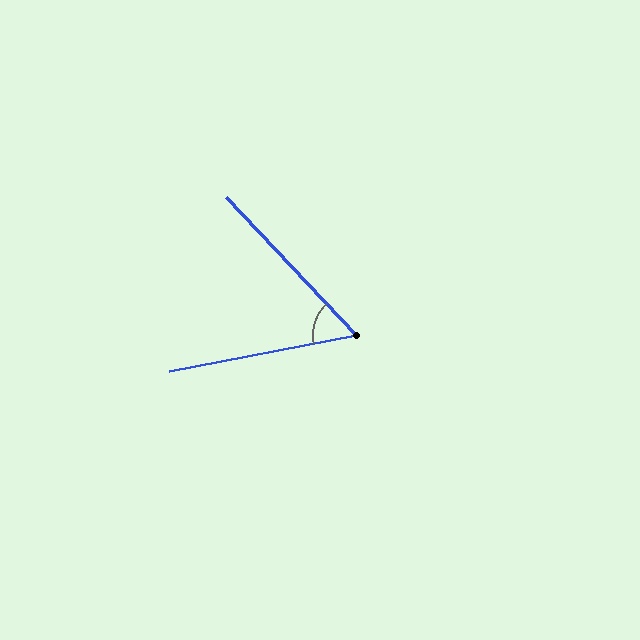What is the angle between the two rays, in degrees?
Approximately 58 degrees.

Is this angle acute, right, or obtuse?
It is acute.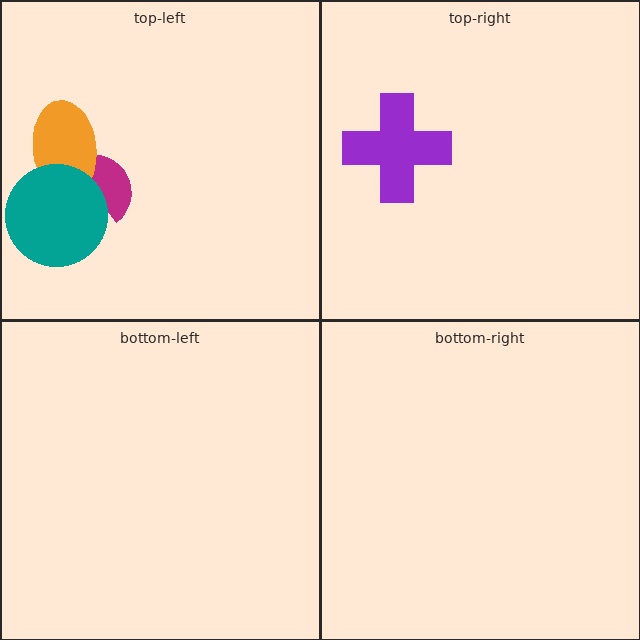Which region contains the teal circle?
The top-left region.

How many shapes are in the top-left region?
3.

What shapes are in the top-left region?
The magenta semicircle, the orange ellipse, the teal circle.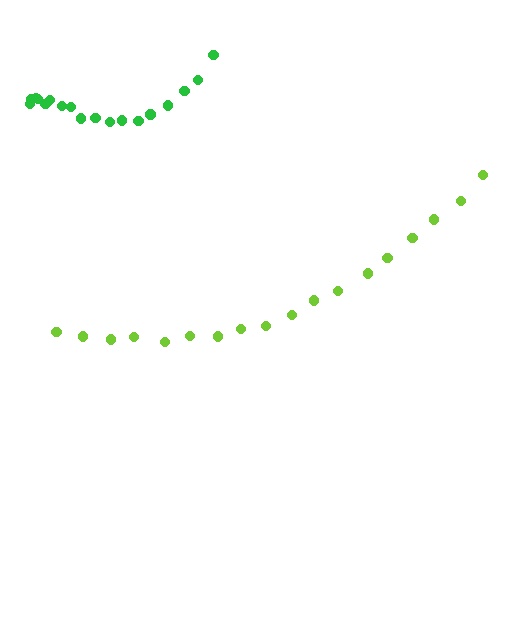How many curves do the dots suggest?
There are 2 distinct paths.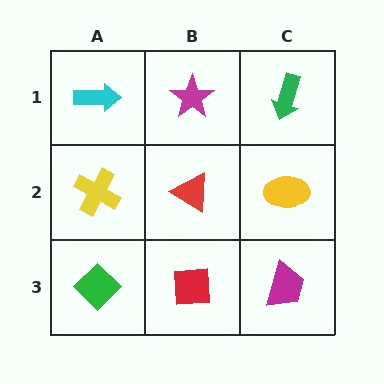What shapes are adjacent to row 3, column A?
A yellow cross (row 2, column A), a red square (row 3, column B).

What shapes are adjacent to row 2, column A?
A cyan arrow (row 1, column A), a green diamond (row 3, column A), a red triangle (row 2, column B).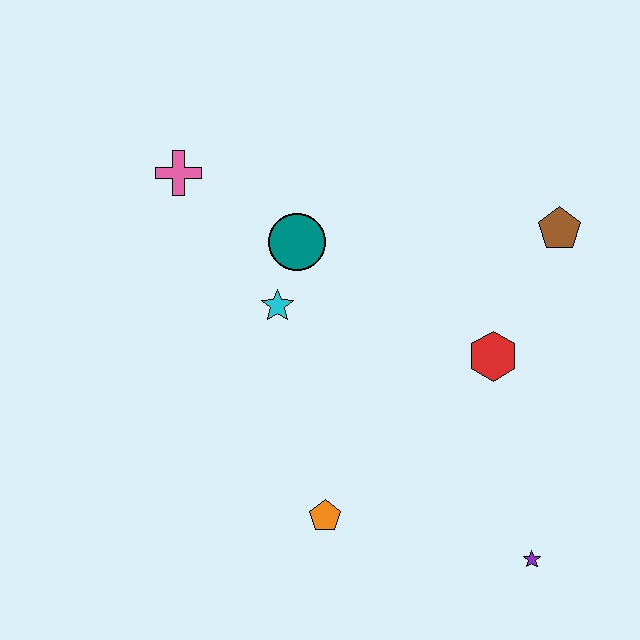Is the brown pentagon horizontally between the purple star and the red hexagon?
No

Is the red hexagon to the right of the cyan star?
Yes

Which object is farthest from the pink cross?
The purple star is farthest from the pink cross.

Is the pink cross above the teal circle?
Yes